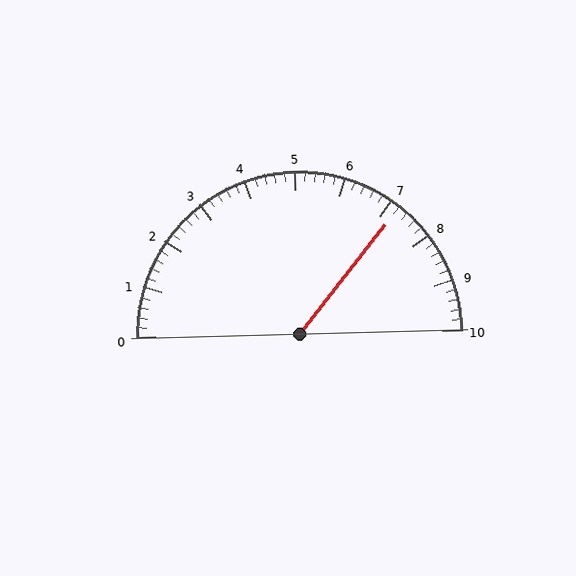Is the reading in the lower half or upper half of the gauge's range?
The reading is in the upper half of the range (0 to 10).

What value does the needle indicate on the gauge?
The needle indicates approximately 7.2.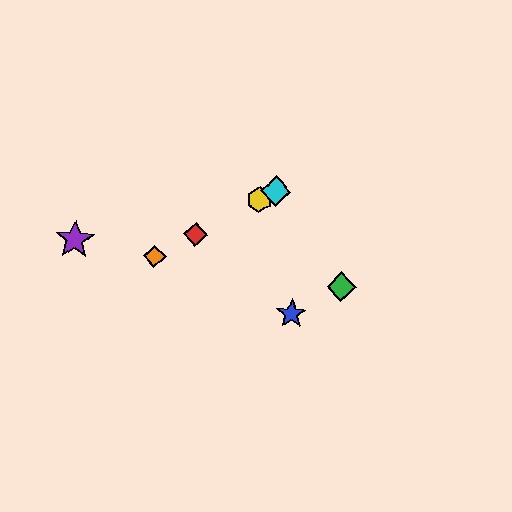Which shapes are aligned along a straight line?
The red diamond, the yellow hexagon, the orange diamond, the cyan diamond are aligned along a straight line.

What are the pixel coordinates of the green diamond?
The green diamond is at (342, 287).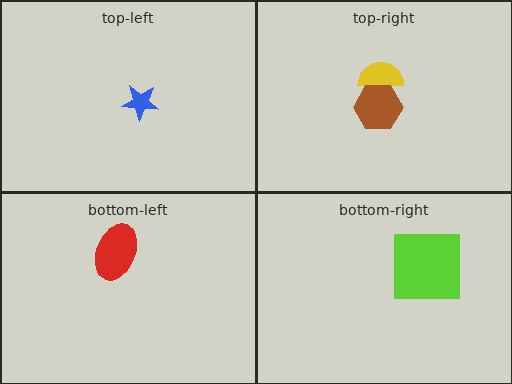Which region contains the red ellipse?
The bottom-left region.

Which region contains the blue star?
The top-left region.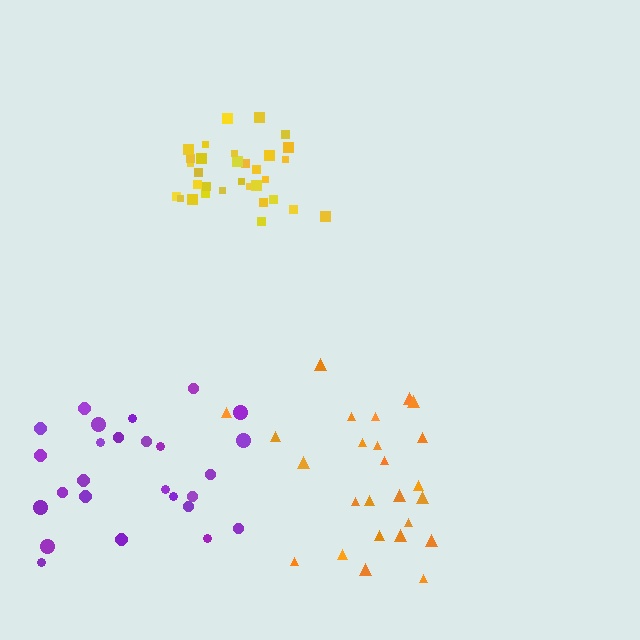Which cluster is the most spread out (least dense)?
Purple.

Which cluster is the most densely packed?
Yellow.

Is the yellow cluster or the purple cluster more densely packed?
Yellow.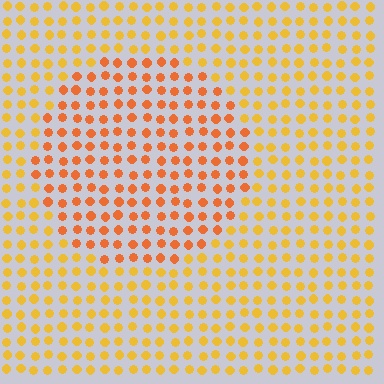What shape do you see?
I see a circle.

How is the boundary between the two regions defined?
The boundary is defined purely by a slight shift in hue (about 26 degrees). Spacing, size, and orientation are identical on both sides.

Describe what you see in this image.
The image is filled with small yellow elements in a uniform arrangement. A circle-shaped region is visible where the elements are tinted to a slightly different hue, forming a subtle color boundary.